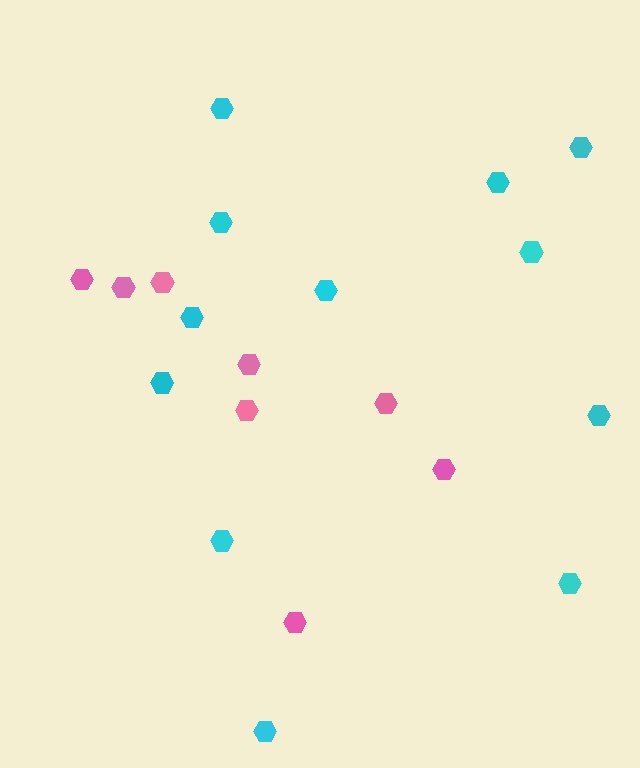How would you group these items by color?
There are 2 groups: one group of pink hexagons (8) and one group of cyan hexagons (12).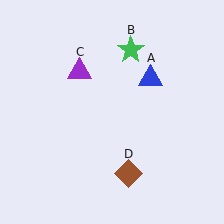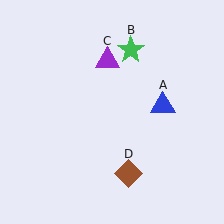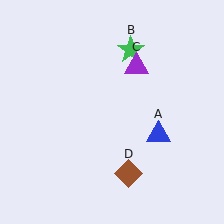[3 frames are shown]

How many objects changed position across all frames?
2 objects changed position: blue triangle (object A), purple triangle (object C).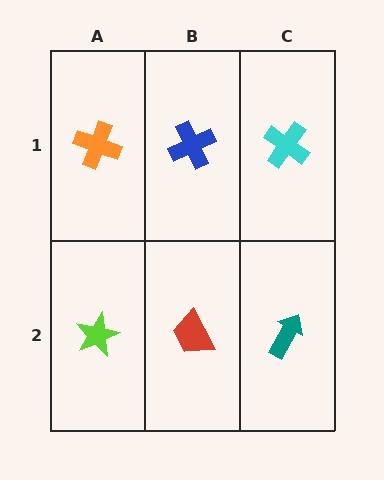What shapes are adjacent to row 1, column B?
A red trapezoid (row 2, column B), an orange cross (row 1, column A), a cyan cross (row 1, column C).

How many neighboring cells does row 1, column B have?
3.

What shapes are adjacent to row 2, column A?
An orange cross (row 1, column A), a red trapezoid (row 2, column B).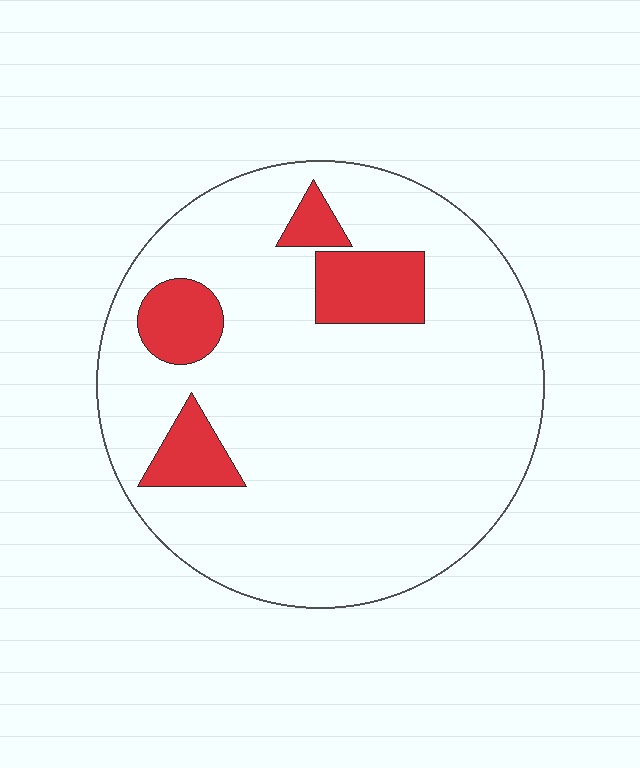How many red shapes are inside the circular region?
4.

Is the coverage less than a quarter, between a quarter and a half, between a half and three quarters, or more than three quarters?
Less than a quarter.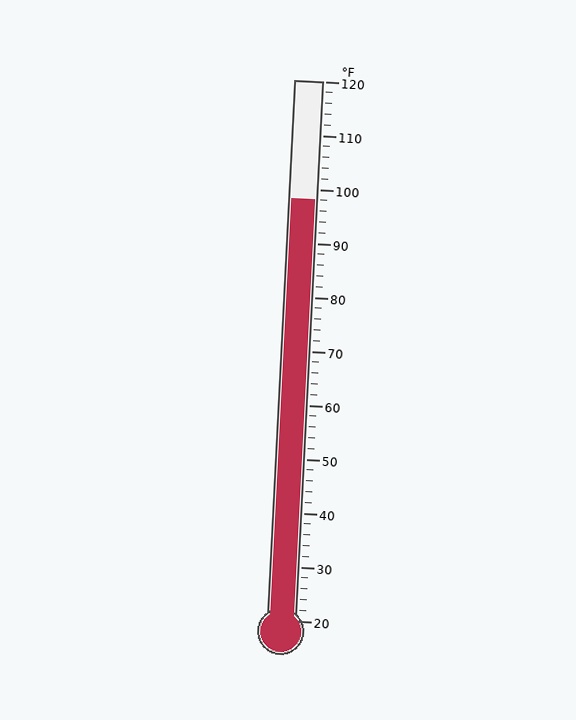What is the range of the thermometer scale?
The thermometer scale ranges from 20°F to 120°F.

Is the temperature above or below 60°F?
The temperature is above 60°F.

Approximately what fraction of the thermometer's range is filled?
The thermometer is filled to approximately 80% of its range.